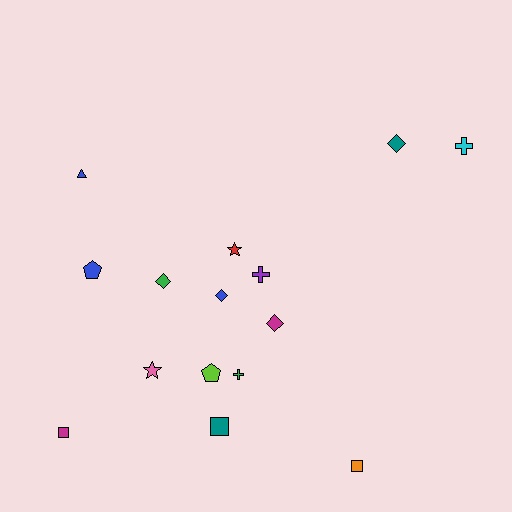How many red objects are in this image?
There is 1 red object.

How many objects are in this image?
There are 15 objects.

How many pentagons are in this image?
There are 2 pentagons.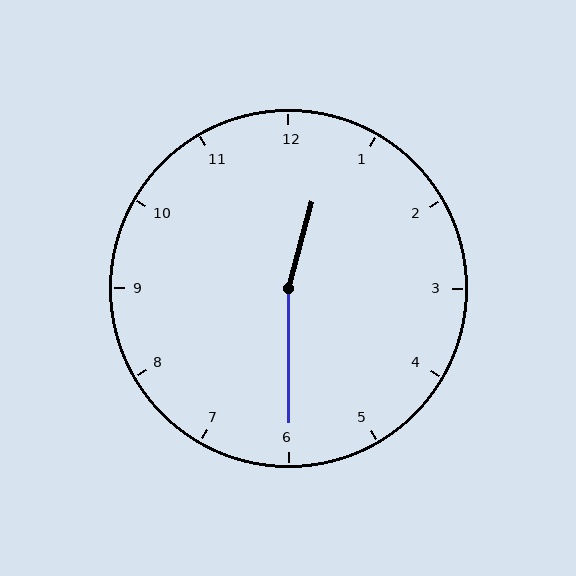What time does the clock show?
12:30.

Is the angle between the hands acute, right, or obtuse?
It is obtuse.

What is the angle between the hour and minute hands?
Approximately 165 degrees.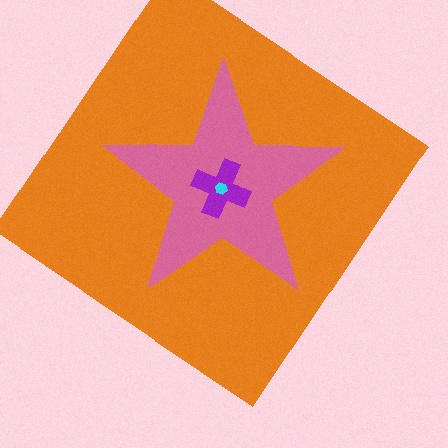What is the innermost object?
The cyan hexagon.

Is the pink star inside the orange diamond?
Yes.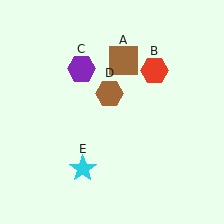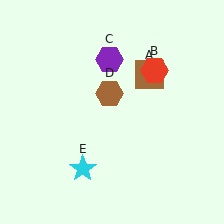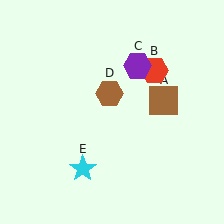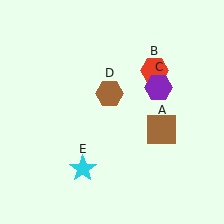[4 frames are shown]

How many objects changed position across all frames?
2 objects changed position: brown square (object A), purple hexagon (object C).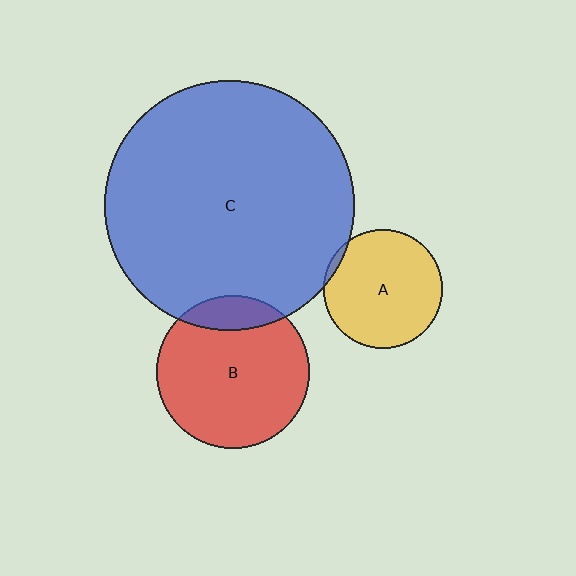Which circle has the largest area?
Circle C (blue).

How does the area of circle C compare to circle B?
Approximately 2.7 times.